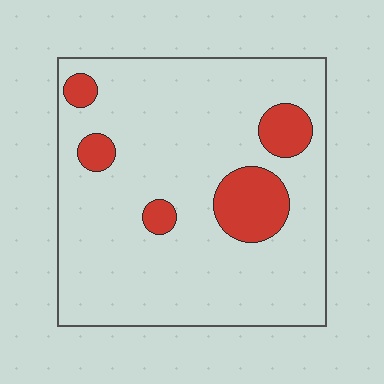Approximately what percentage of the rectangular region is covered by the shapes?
Approximately 15%.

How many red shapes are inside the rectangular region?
5.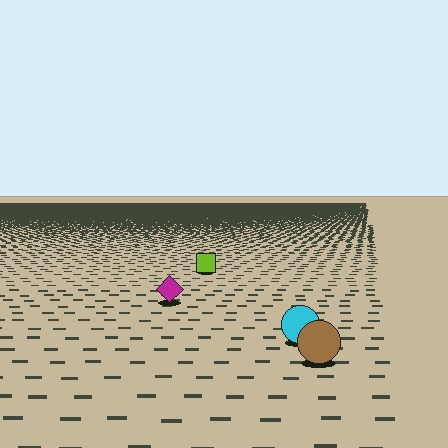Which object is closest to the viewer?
The brown circle is closest. The texture marks near it are larger and more spread out.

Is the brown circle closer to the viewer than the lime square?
Yes. The brown circle is closer — you can tell from the texture gradient: the ground texture is coarser near it.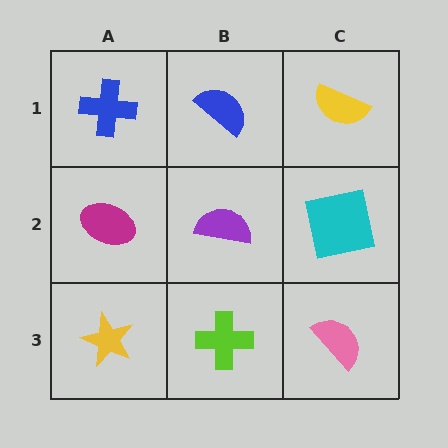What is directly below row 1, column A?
A magenta ellipse.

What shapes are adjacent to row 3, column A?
A magenta ellipse (row 2, column A), a lime cross (row 3, column B).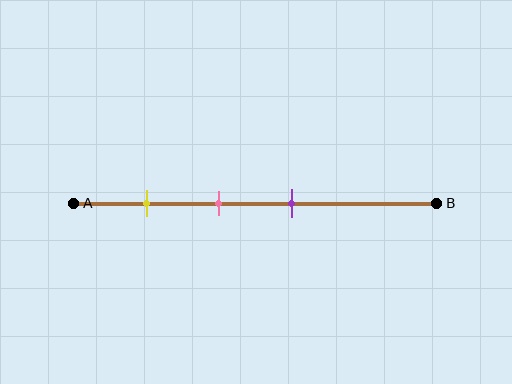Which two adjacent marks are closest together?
The pink and purple marks are the closest adjacent pair.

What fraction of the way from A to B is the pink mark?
The pink mark is approximately 40% (0.4) of the way from A to B.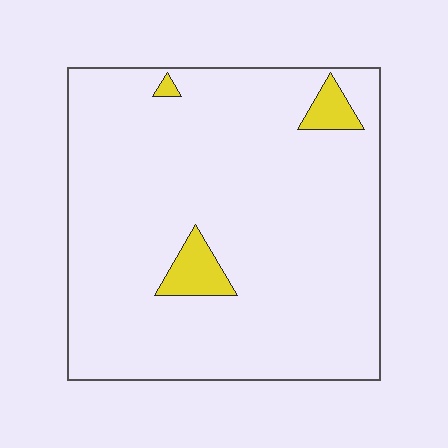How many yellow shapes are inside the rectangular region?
3.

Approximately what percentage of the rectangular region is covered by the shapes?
Approximately 5%.